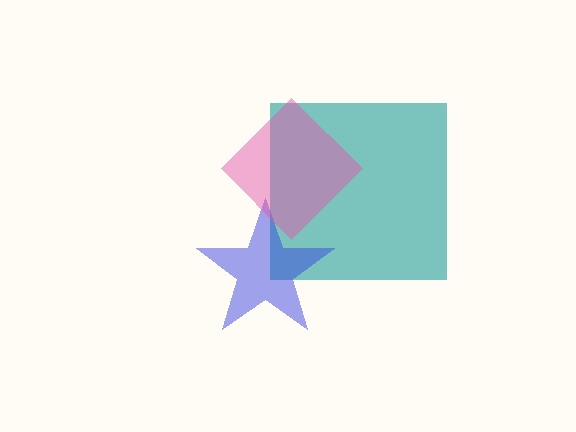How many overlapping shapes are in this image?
There are 3 overlapping shapes in the image.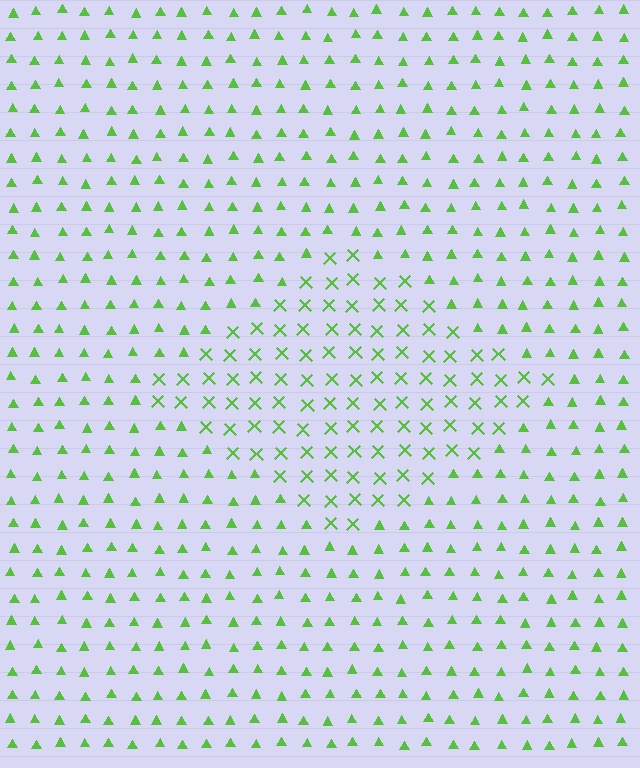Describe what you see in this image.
The image is filled with small lime elements arranged in a uniform grid. A diamond-shaped region contains X marks, while the surrounding area contains triangles. The boundary is defined purely by the change in element shape.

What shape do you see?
I see a diamond.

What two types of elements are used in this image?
The image uses X marks inside the diamond region and triangles outside it.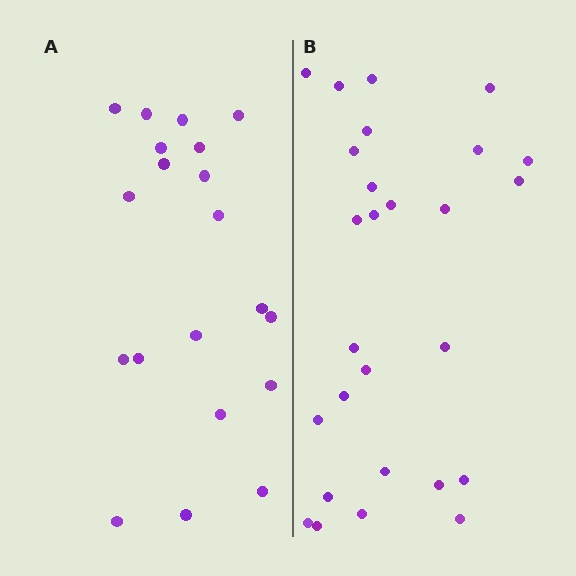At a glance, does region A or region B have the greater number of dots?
Region B (the right region) has more dots.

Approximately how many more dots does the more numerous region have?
Region B has roughly 8 or so more dots than region A.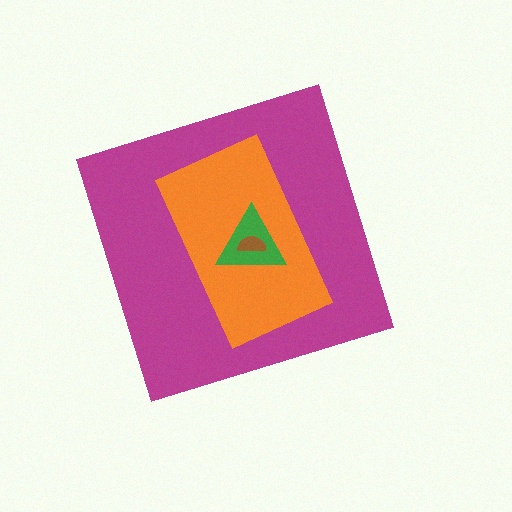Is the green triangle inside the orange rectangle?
Yes.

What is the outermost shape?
The magenta diamond.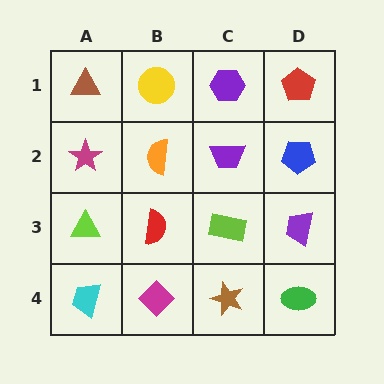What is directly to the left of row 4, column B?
A cyan trapezoid.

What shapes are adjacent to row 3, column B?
An orange semicircle (row 2, column B), a magenta diamond (row 4, column B), a lime triangle (row 3, column A), a lime rectangle (row 3, column C).